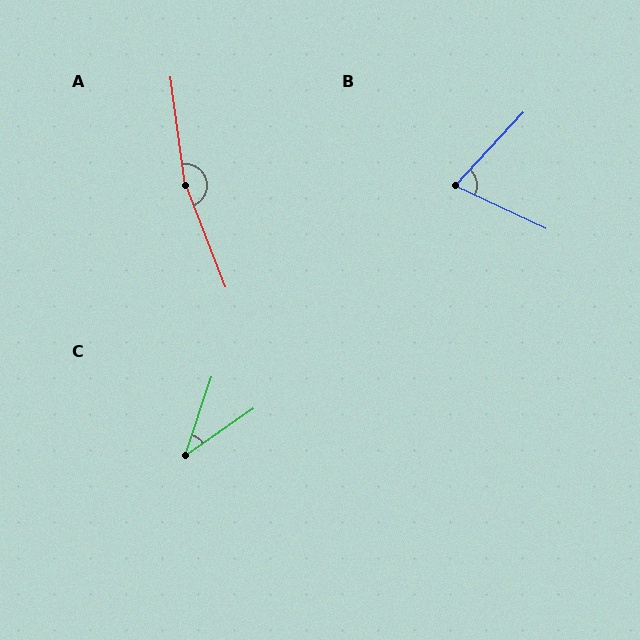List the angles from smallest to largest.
C (36°), B (72°), A (166°).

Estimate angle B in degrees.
Approximately 72 degrees.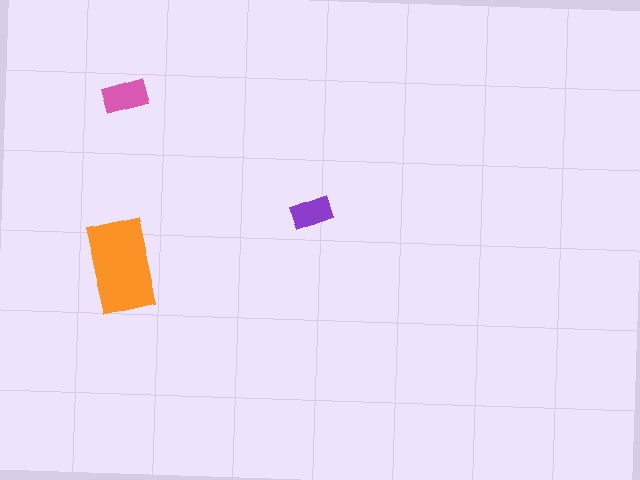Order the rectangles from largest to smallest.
the orange one, the pink one, the purple one.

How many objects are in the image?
There are 3 objects in the image.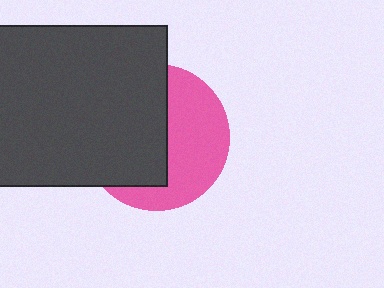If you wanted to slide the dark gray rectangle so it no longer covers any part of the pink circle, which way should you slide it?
Slide it left — that is the most direct way to separate the two shapes.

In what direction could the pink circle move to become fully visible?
The pink circle could move right. That would shift it out from behind the dark gray rectangle entirely.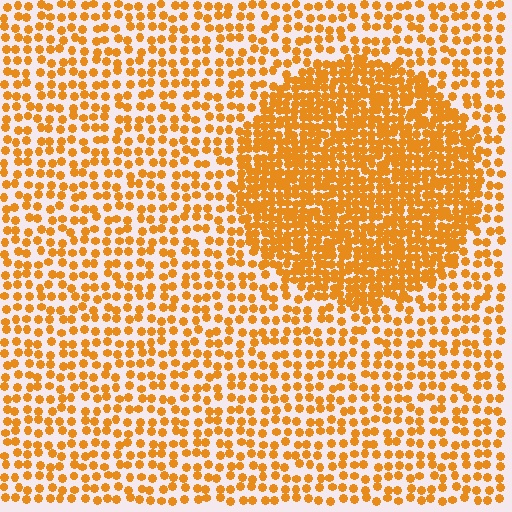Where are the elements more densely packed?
The elements are more densely packed inside the circle boundary.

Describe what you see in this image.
The image contains small orange elements arranged at two different densities. A circle-shaped region is visible where the elements are more densely packed than the surrounding area.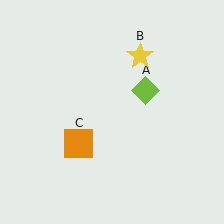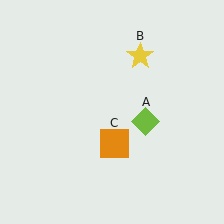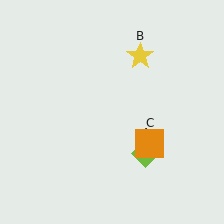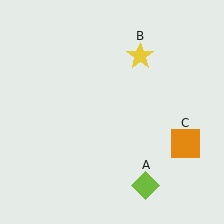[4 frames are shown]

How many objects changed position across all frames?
2 objects changed position: lime diamond (object A), orange square (object C).